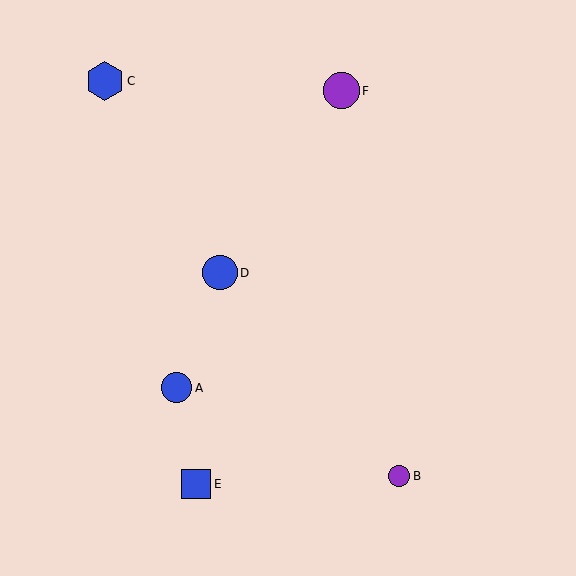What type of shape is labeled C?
Shape C is a blue hexagon.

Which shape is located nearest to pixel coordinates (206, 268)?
The blue circle (labeled D) at (220, 273) is nearest to that location.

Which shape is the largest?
The blue hexagon (labeled C) is the largest.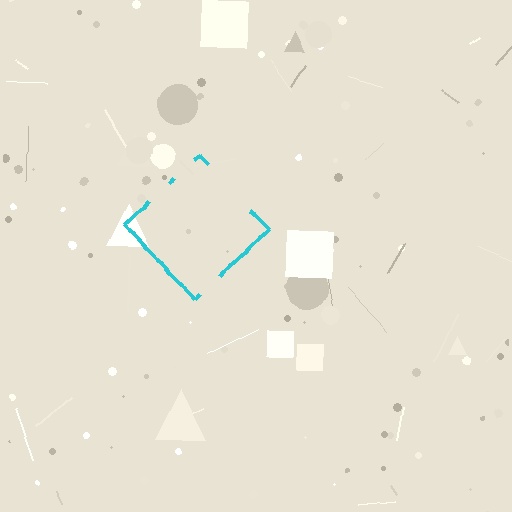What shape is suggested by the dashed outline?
The dashed outline suggests a diamond.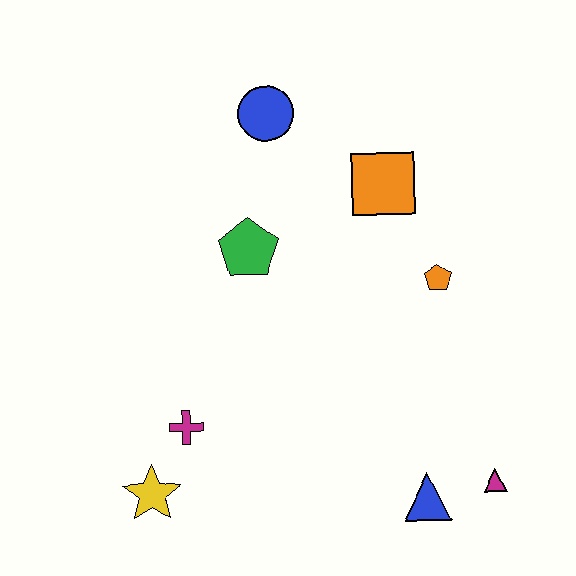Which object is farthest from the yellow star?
The blue circle is farthest from the yellow star.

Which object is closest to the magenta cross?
The yellow star is closest to the magenta cross.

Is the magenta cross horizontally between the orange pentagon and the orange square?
No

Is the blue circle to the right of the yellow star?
Yes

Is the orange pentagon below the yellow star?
No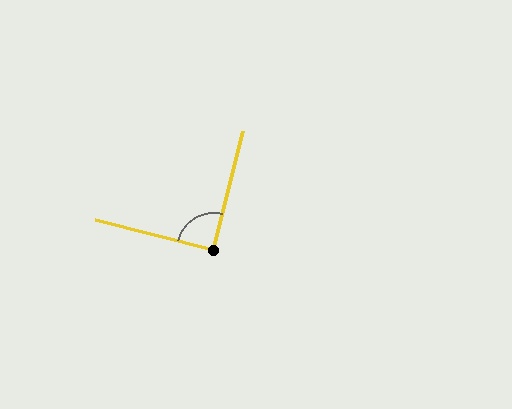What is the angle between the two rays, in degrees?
Approximately 90 degrees.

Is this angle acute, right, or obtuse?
It is approximately a right angle.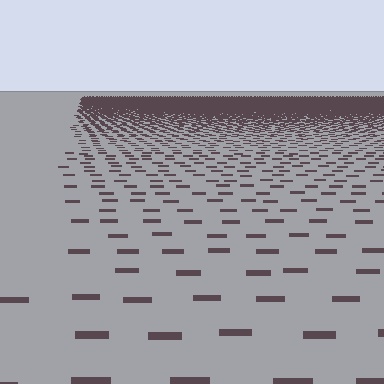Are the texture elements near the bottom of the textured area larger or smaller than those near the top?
Larger. Near the bottom, elements are closer to the viewer and appear at a bigger on-screen size.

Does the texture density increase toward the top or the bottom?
Density increases toward the top.